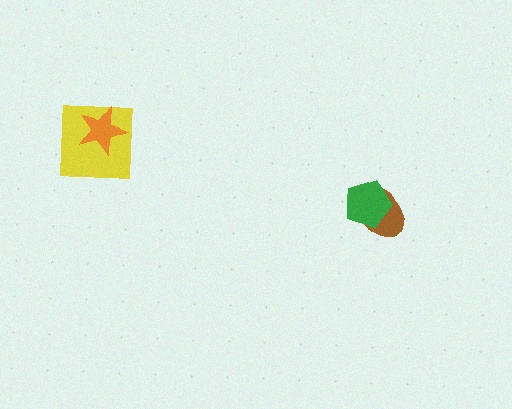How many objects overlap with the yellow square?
1 object overlaps with the yellow square.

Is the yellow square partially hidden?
Yes, it is partially covered by another shape.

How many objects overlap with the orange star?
1 object overlaps with the orange star.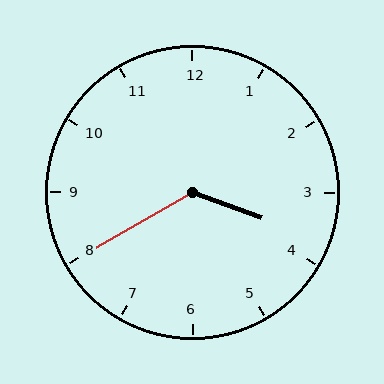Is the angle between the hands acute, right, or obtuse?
It is obtuse.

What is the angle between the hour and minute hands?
Approximately 130 degrees.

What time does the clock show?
3:40.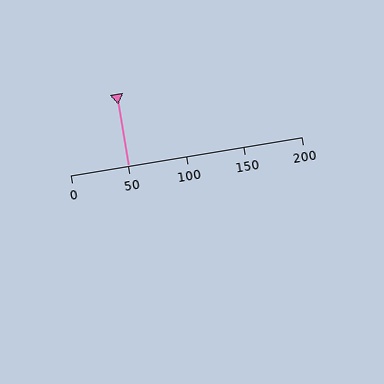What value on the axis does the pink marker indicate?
The marker indicates approximately 50.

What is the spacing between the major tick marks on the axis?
The major ticks are spaced 50 apart.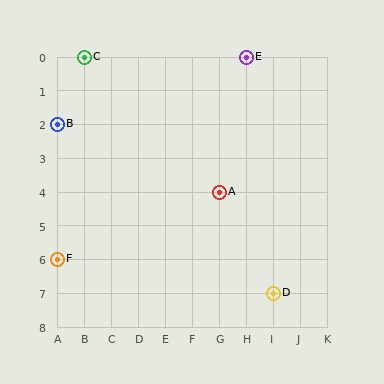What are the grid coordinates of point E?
Point E is at grid coordinates (H, 0).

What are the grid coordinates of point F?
Point F is at grid coordinates (A, 6).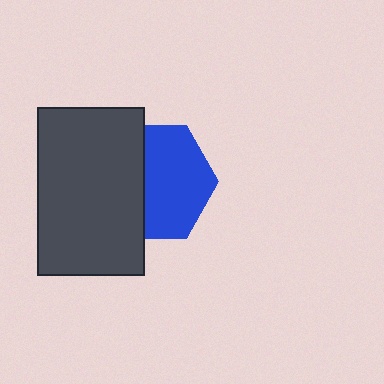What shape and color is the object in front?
The object in front is a dark gray rectangle.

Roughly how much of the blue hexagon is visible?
About half of it is visible (roughly 58%).